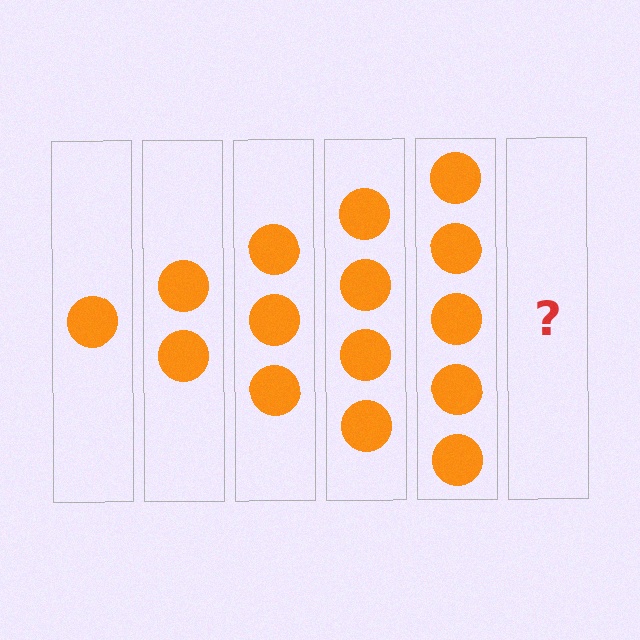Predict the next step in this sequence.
The next step is 6 circles.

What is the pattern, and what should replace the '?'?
The pattern is that each step adds one more circle. The '?' should be 6 circles.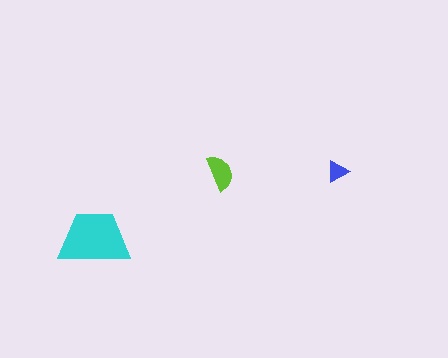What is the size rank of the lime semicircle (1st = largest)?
2nd.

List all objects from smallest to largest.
The blue triangle, the lime semicircle, the cyan trapezoid.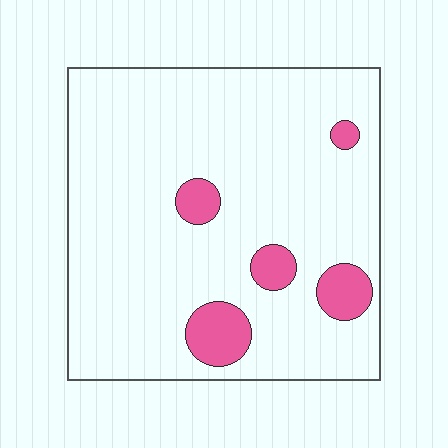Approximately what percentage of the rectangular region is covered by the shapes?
Approximately 10%.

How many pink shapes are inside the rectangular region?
5.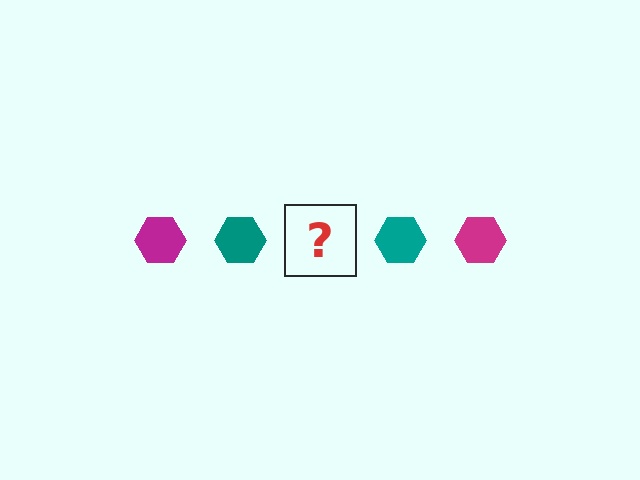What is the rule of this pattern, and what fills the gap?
The rule is that the pattern cycles through magenta, teal hexagons. The gap should be filled with a magenta hexagon.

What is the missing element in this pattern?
The missing element is a magenta hexagon.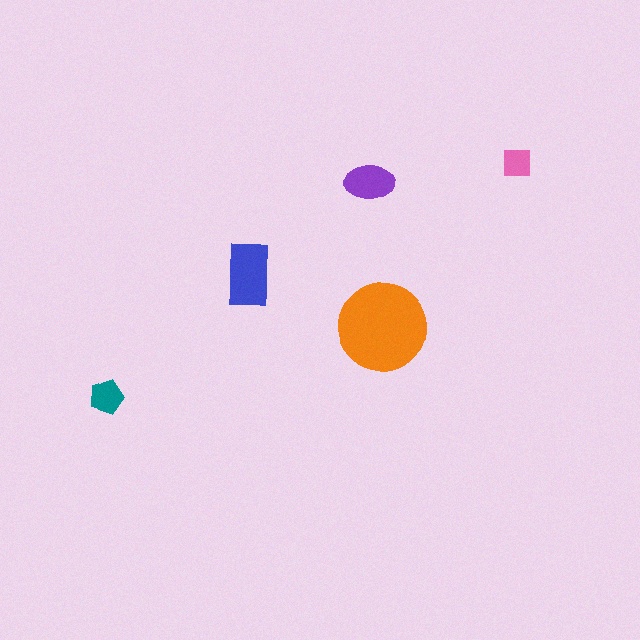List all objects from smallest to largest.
The pink square, the teal pentagon, the purple ellipse, the blue rectangle, the orange circle.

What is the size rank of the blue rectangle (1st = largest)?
2nd.